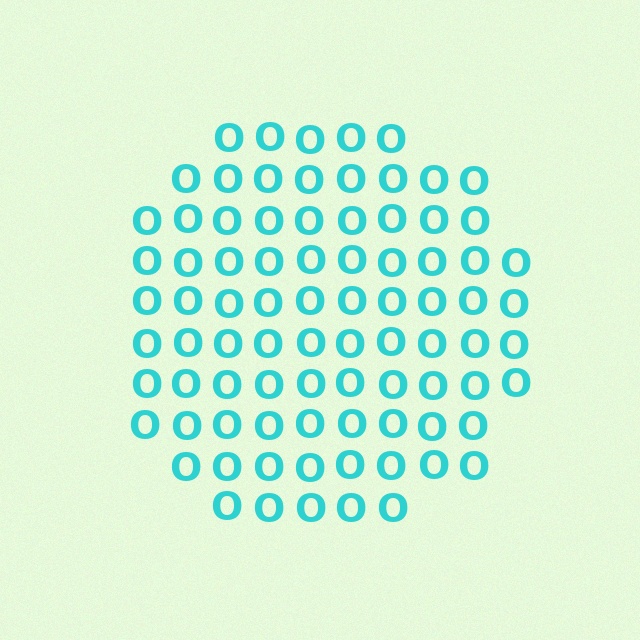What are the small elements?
The small elements are letter O's.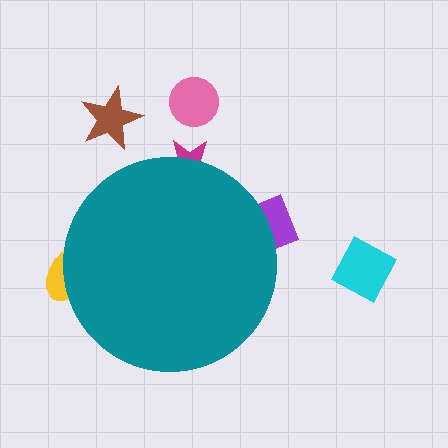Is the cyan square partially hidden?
No, the cyan square is fully visible.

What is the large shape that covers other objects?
A teal circle.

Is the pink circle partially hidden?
No, the pink circle is fully visible.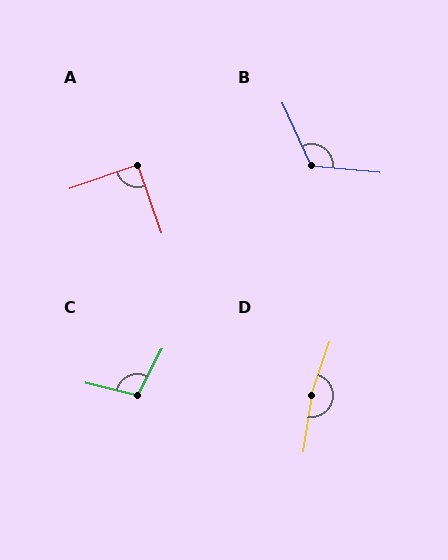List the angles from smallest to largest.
A (90°), C (104°), B (120°), D (170°).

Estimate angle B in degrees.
Approximately 120 degrees.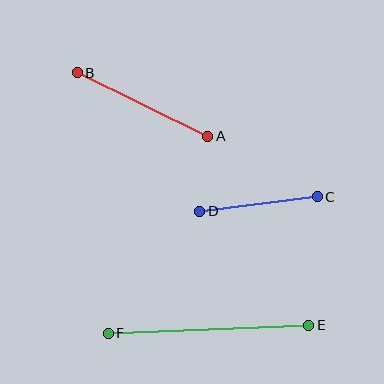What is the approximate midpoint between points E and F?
The midpoint is at approximately (208, 329) pixels.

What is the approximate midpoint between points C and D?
The midpoint is at approximately (259, 204) pixels.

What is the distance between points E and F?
The distance is approximately 201 pixels.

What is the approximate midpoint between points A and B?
The midpoint is at approximately (142, 104) pixels.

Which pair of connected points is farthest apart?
Points E and F are farthest apart.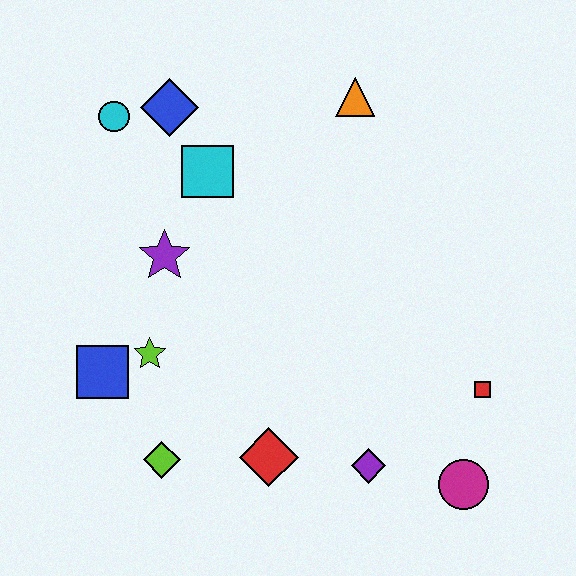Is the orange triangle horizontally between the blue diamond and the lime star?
No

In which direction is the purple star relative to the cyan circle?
The purple star is below the cyan circle.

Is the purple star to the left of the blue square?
No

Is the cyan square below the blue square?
No